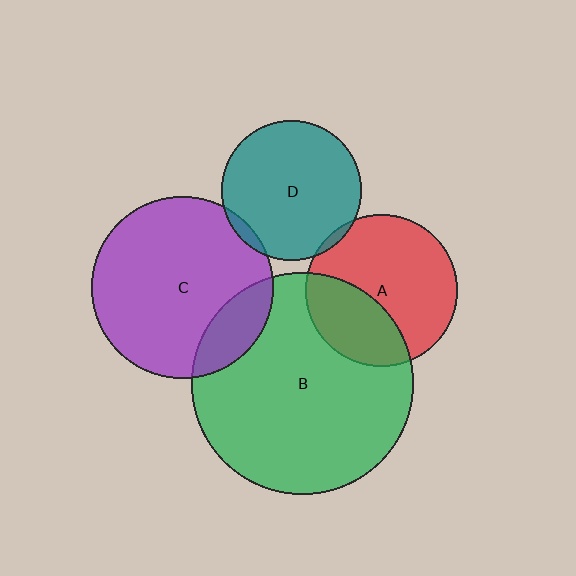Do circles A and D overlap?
Yes.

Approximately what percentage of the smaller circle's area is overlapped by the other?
Approximately 5%.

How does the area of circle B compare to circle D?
Approximately 2.5 times.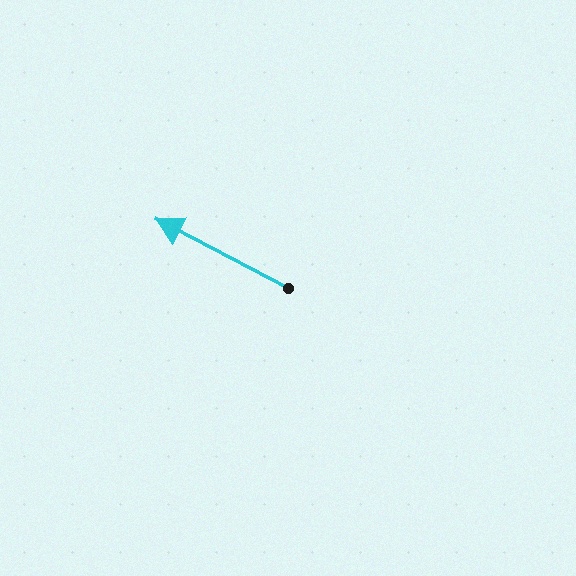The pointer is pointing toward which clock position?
Roughly 10 o'clock.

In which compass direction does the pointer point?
Northwest.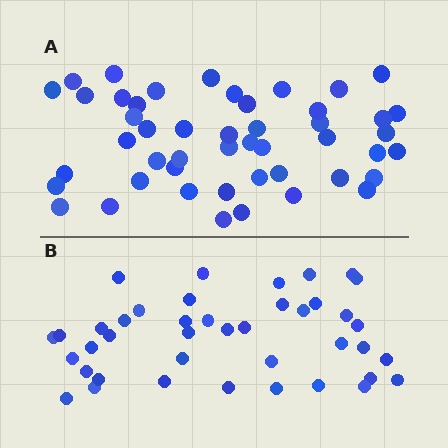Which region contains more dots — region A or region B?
Region A (the top region) has more dots.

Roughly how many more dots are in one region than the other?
Region A has roughly 8 or so more dots than region B.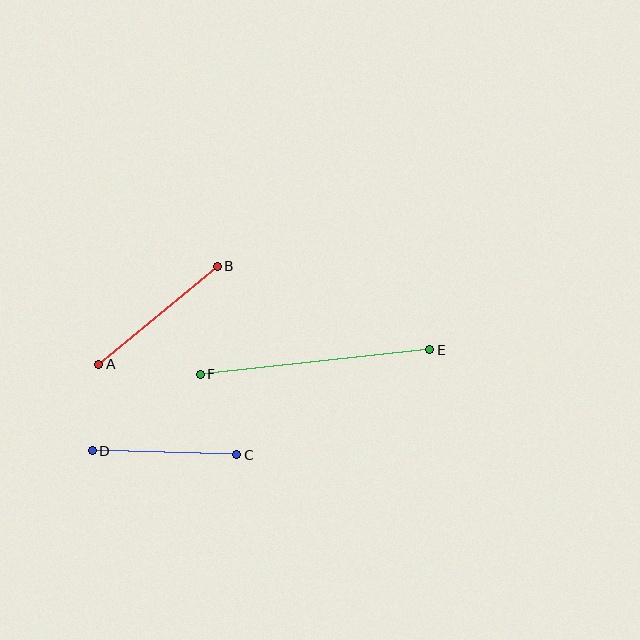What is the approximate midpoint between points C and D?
The midpoint is at approximately (164, 453) pixels.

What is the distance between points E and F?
The distance is approximately 231 pixels.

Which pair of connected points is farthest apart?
Points E and F are farthest apart.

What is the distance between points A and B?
The distance is approximately 154 pixels.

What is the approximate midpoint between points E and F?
The midpoint is at approximately (315, 362) pixels.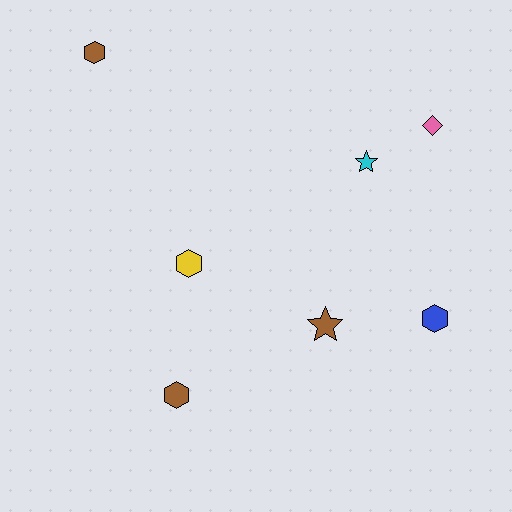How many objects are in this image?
There are 7 objects.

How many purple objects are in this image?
There are no purple objects.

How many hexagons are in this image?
There are 4 hexagons.